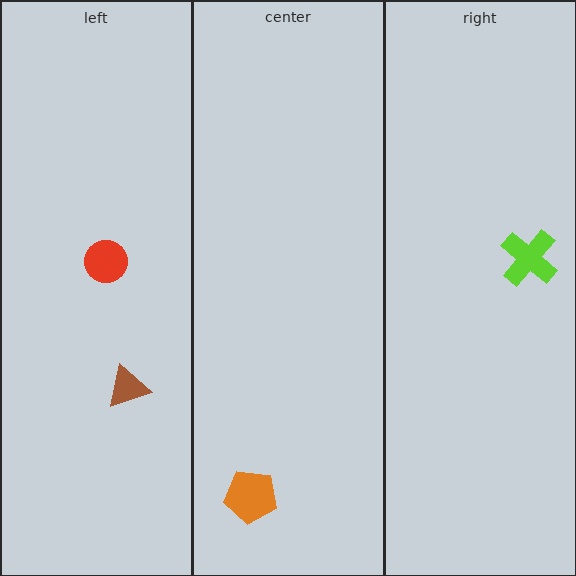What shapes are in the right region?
The lime cross.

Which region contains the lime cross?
The right region.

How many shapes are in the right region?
1.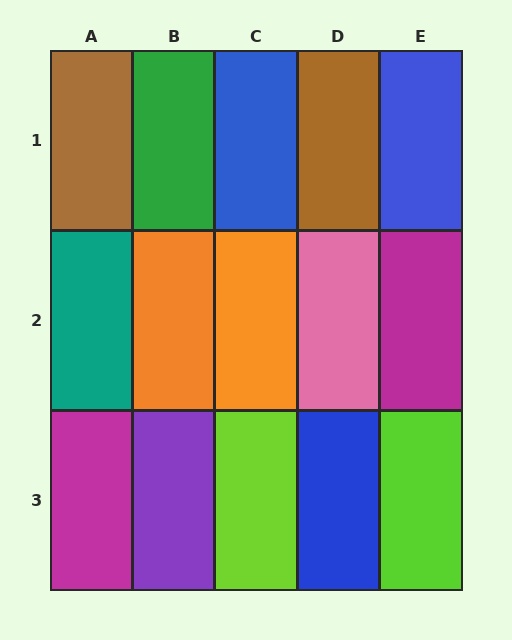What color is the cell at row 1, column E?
Blue.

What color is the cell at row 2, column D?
Pink.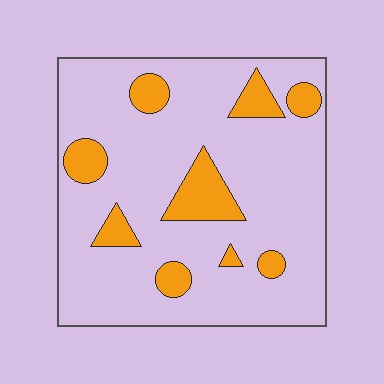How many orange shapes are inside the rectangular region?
9.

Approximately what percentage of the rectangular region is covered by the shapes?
Approximately 15%.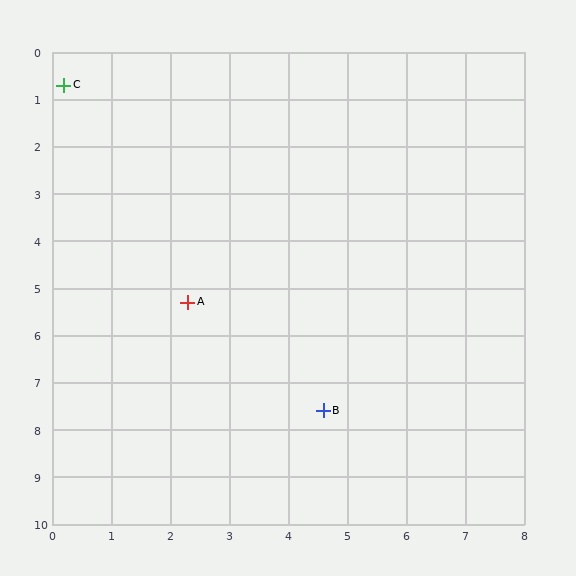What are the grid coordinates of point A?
Point A is at approximately (2.3, 5.3).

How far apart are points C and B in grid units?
Points C and B are about 8.2 grid units apart.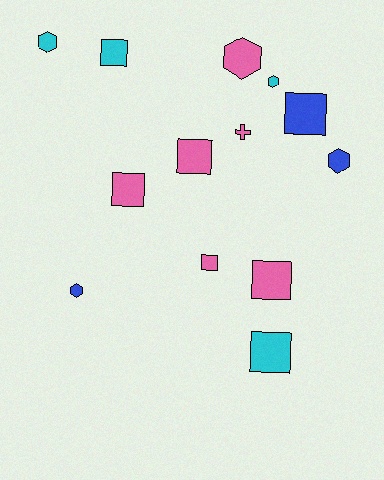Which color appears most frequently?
Pink, with 6 objects.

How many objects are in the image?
There are 13 objects.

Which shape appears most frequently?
Square, with 7 objects.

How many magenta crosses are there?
There are no magenta crosses.